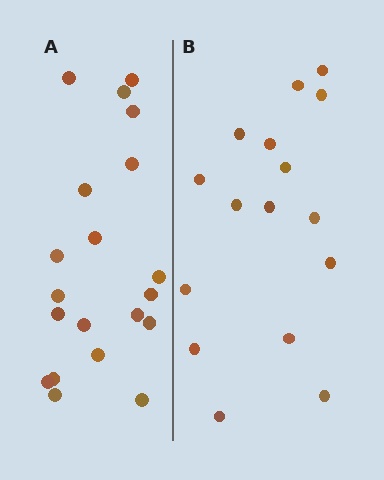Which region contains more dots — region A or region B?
Region A (the left region) has more dots.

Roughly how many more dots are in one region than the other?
Region A has about 4 more dots than region B.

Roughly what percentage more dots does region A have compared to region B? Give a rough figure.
About 25% more.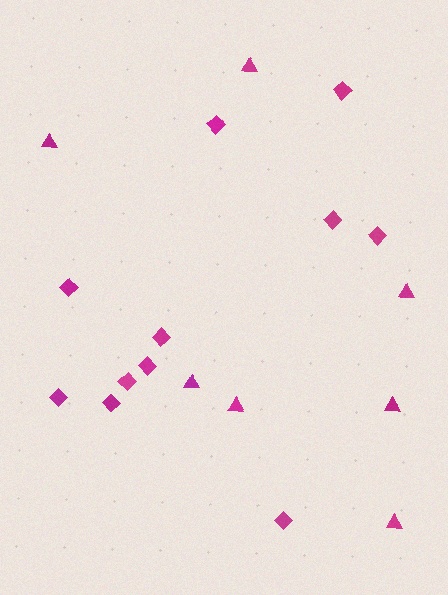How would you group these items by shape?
There are 2 groups: one group of diamonds (11) and one group of triangles (7).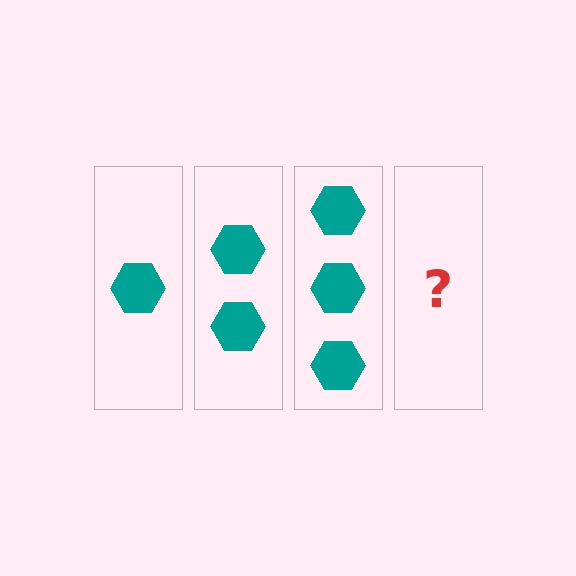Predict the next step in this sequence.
The next step is 4 hexagons.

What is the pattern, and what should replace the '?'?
The pattern is that each step adds one more hexagon. The '?' should be 4 hexagons.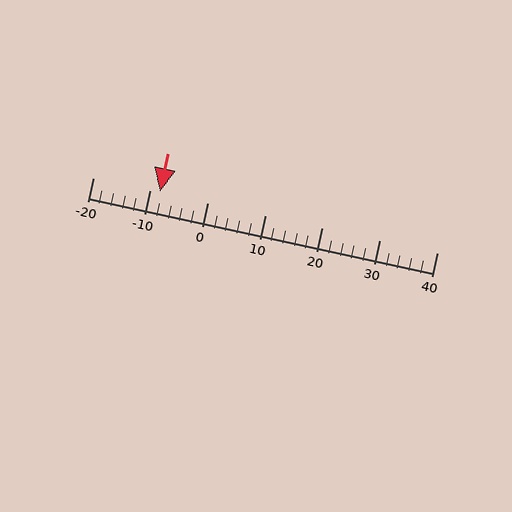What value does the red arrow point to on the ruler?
The red arrow points to approximately -8.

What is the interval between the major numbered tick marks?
The major tick marks are spaced 10 units apart.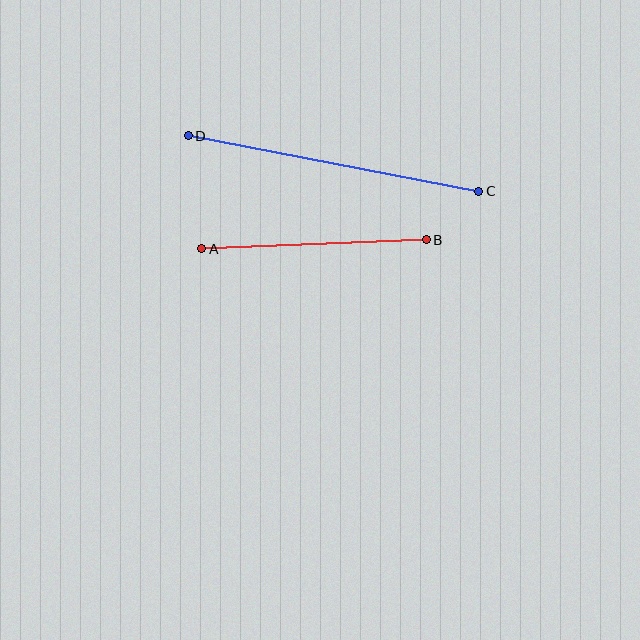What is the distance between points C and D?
The distance is approximately 296 pixels.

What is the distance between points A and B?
The distance is approximately 224 pixels.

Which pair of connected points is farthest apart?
Points C and D are farthest apart.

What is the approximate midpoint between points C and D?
The midpoint is at approximately (334, 164) pixels.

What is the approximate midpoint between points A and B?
The midpoint is at approximately (314, 244) pixels.